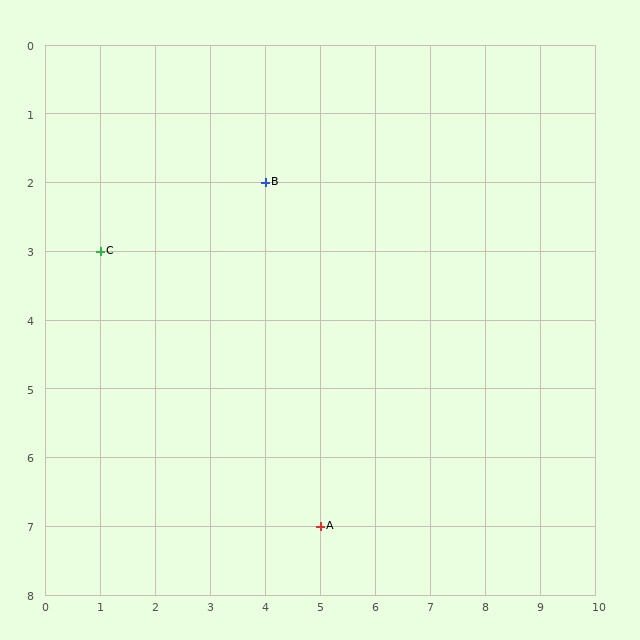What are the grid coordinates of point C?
Point C is at grid coordinates (1, 3).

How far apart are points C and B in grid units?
Points C and B are 3 columns and 1 row apart (about 3.2 grid units diagonally).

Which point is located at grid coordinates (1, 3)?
Point C is at (1, 3).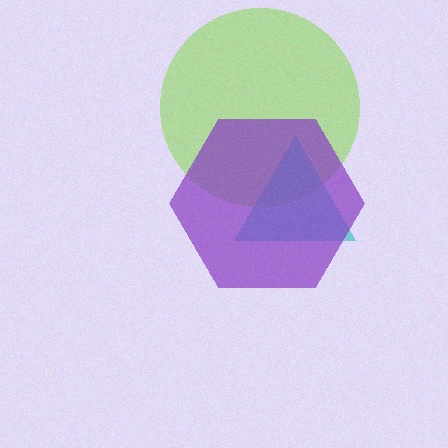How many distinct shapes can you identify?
There are 3 distinct shapes: a lime circle, a cyan triangle, a purple hexagon.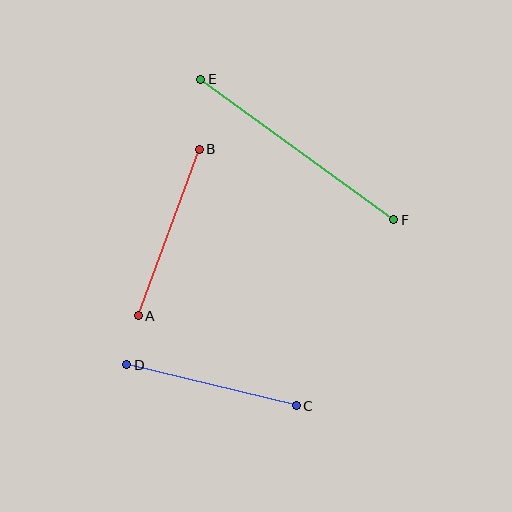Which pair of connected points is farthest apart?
Points E and F are farthest apart.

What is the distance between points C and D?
The distance is approximately 174 pixels.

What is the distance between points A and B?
The distance is approximately 178 pixels.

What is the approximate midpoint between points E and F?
The midpoint is at approximately (297, 149) pixels.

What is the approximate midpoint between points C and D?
The midpoint is at approximately (212, 385) pixels.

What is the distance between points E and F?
The distance is approximately 239 pixels.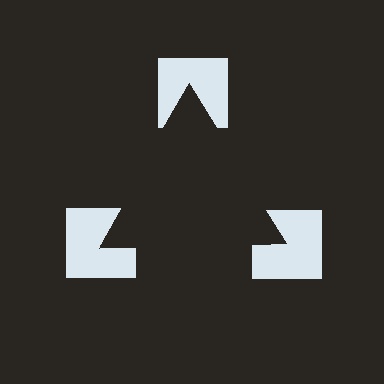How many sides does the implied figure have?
3 sides.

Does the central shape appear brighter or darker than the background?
It typically appears slightly darker than the background, even though no actual brightness change is drawn.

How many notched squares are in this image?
There are 3 — one at each vertex of the illusory triangle.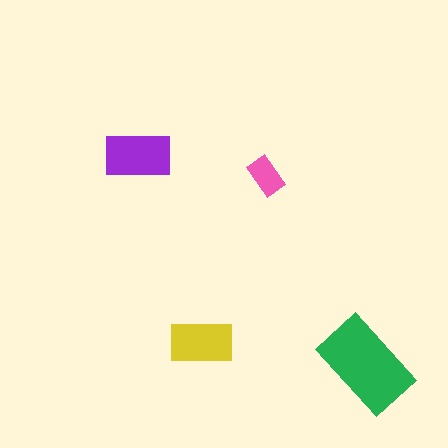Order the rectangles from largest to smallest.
the green one, the purple one, the yellow one, the pink one.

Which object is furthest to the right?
The green rectangle is rightmost.